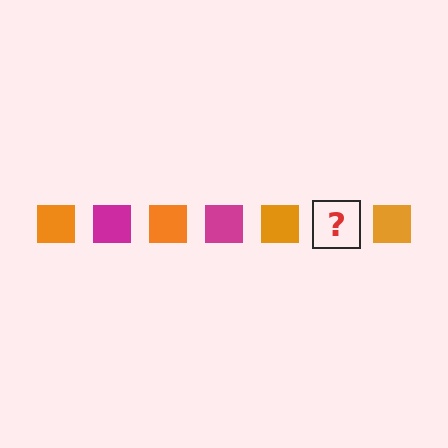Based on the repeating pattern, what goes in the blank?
The blank should be a magenta square.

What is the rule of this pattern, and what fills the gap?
The rule is that the pattern cycles through orange, magenta squares. The gap should be filled with a magenta square.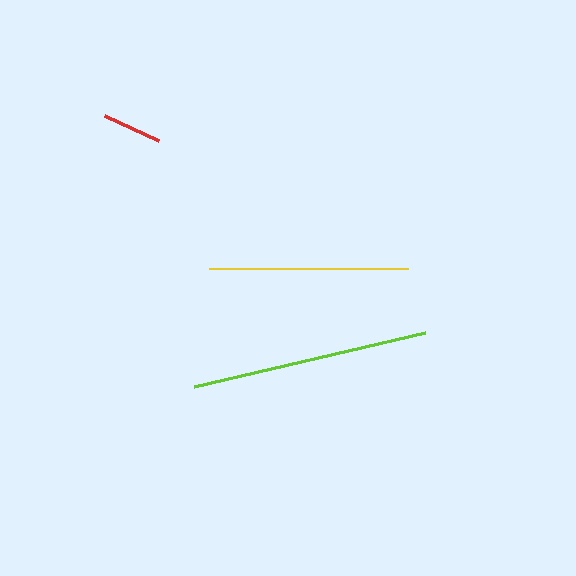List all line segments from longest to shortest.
From longest to shortest: lime, yellow, red.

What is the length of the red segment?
The red segment is approximately 60 pixels long.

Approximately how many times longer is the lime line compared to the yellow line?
The lime line is approximately 1.2 times the length of the yellow line.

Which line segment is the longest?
The lime line is the longest at approximately 238 pixels.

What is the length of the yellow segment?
The yellow segment is approximately 199 pixels long.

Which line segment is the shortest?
The red line is the shortest at approximately 60 pixels.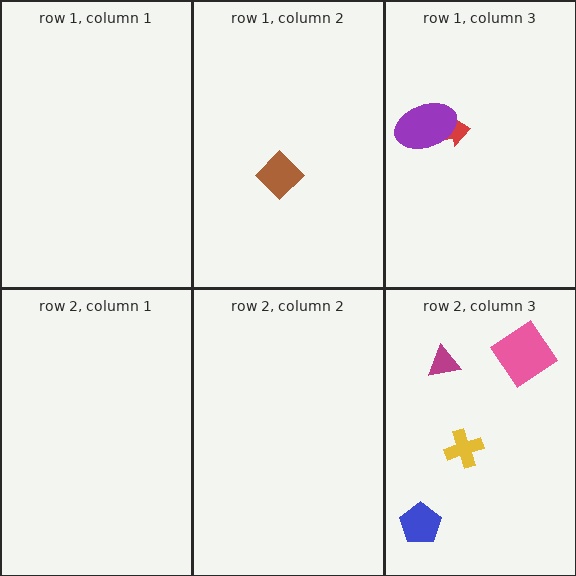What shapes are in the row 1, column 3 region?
The red arrow, the purple ellipse.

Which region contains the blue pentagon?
The row 2, column 3 region.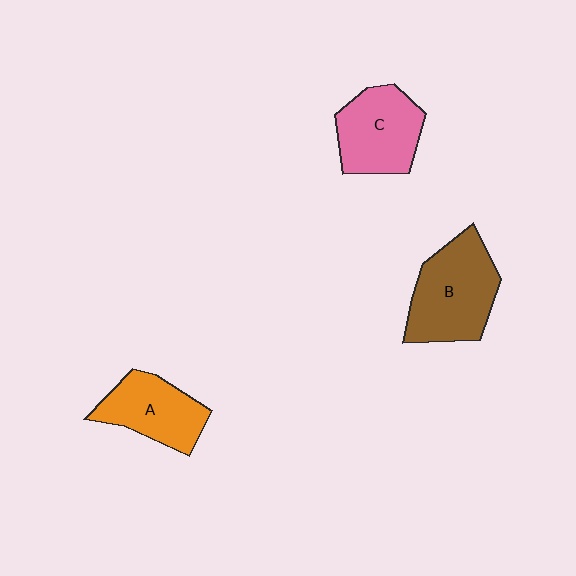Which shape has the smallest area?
Shape A (orange).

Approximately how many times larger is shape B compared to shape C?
Approximately 1.2 times.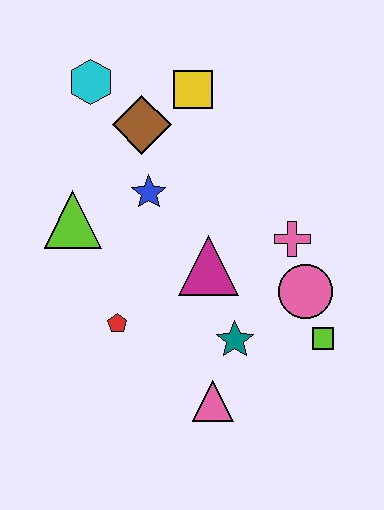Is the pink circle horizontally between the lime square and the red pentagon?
Yes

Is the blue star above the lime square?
Yes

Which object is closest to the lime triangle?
The blue star is closest to the lime triangle.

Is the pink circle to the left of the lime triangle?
No